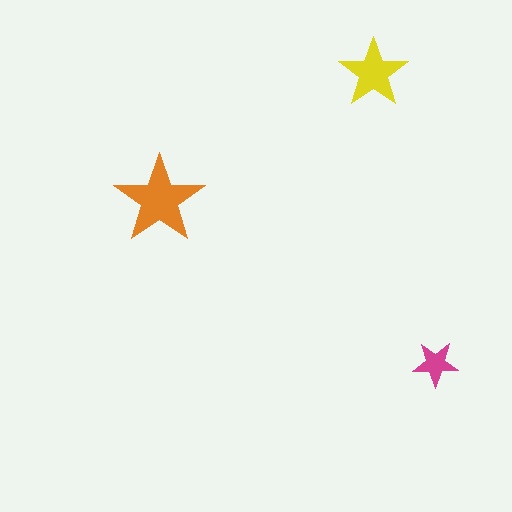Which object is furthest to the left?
The orange star is leftmost.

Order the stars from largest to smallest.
the orange one, the yellow one, the magenta one.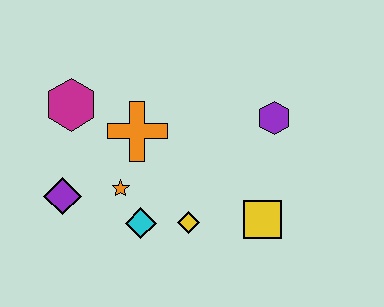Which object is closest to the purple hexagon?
The yellow square is closest to the purple hexagon.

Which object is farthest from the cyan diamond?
The purple hexagon is farthest from the cyan diamond.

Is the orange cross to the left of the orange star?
No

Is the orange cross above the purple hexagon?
No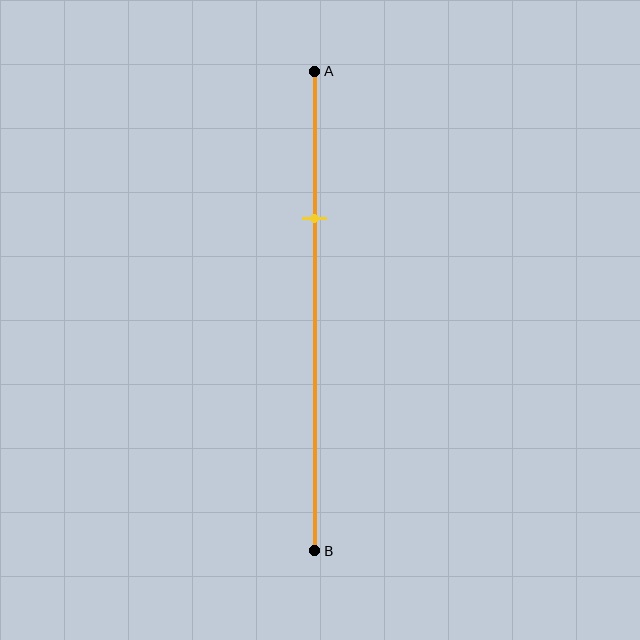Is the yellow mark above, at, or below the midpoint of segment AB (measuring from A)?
The yellow mark is above the midpoint of segment AB.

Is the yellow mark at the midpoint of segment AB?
No, the mark is at about 30% from A, not at the 50% midpoint.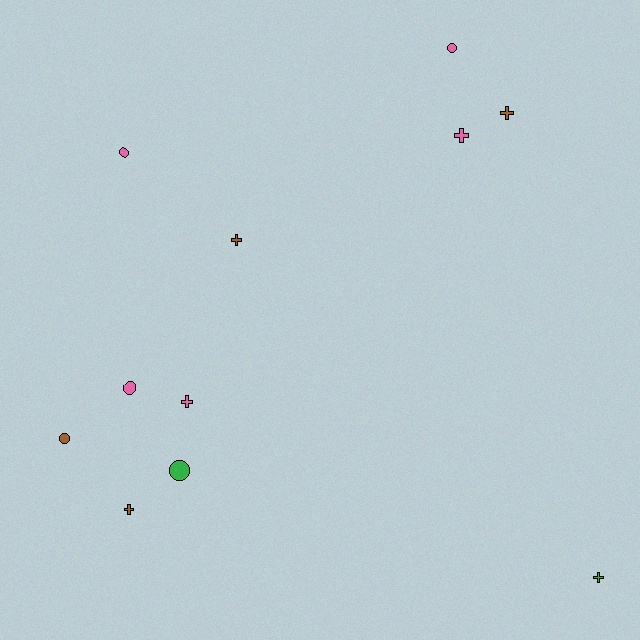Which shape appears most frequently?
Cross, with 6 objects.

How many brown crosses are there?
There are 3 brown crosses.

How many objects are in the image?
There are 11 objects.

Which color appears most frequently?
Pink, with 5 objects.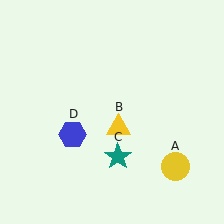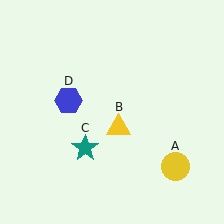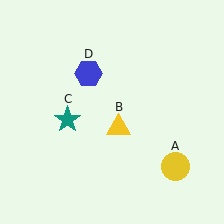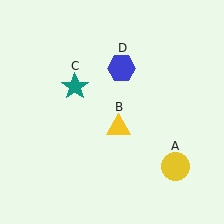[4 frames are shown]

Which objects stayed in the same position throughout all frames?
Yellow circle (object A) and yellow triangle (object B) remained stationary.